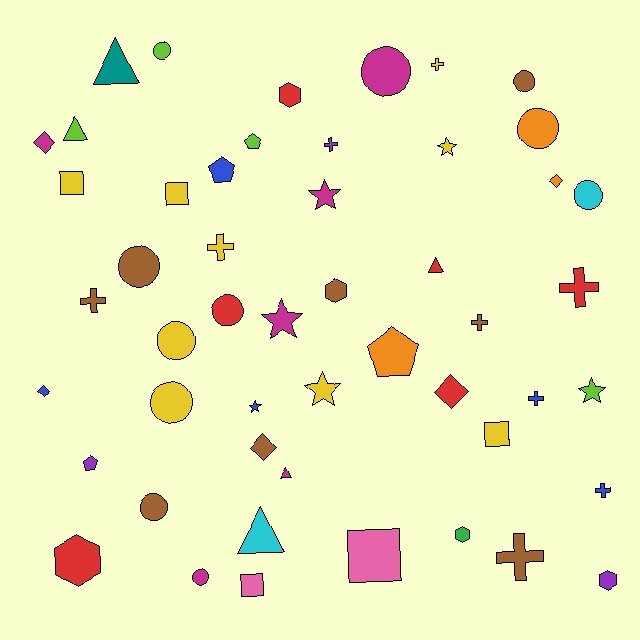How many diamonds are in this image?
There are 5 diamonds.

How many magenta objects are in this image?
There are 6 magenta objects.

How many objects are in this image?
There are 50 objects.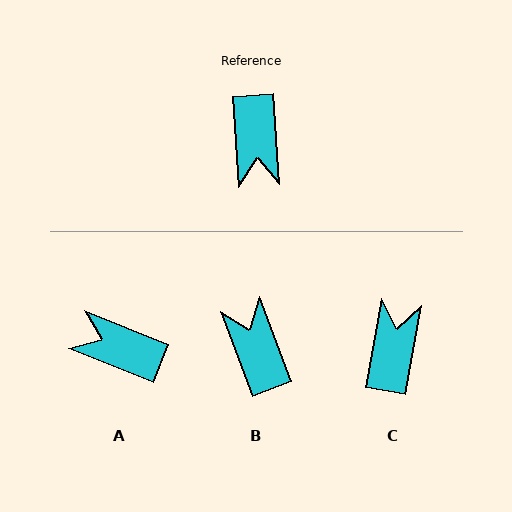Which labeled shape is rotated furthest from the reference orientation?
C, about 166 degrees away.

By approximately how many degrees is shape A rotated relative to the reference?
Approximately 116 degrees clockwise.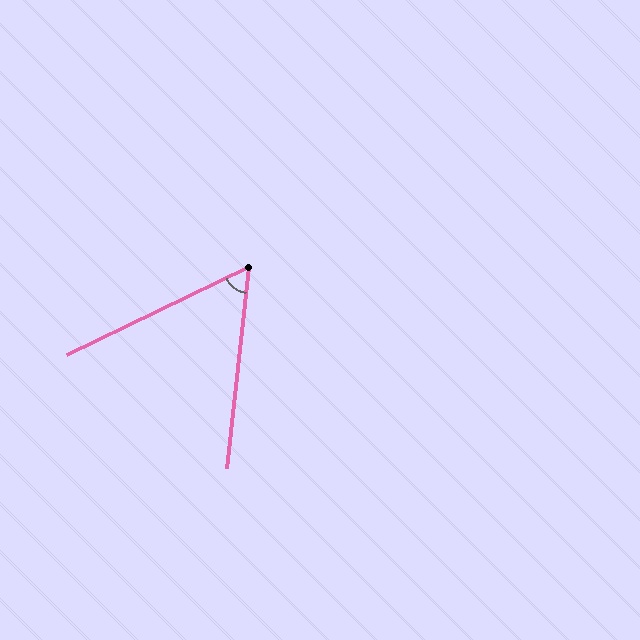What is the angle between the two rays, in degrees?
Approximately 58 degrees.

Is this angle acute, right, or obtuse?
It is acute.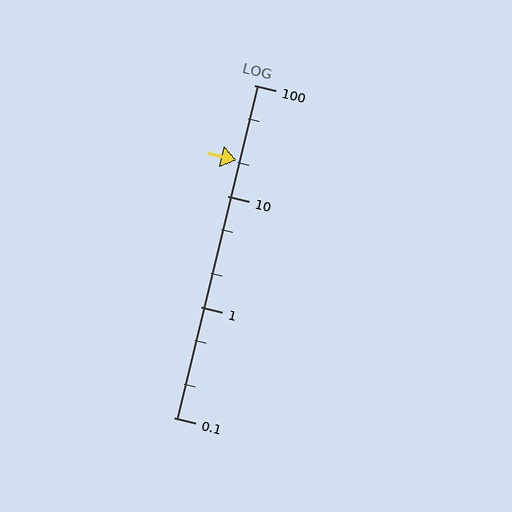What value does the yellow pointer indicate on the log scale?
The pointer indicates approximately 21.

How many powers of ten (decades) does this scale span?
The scale spans 3 decades, from 0.1 to 100.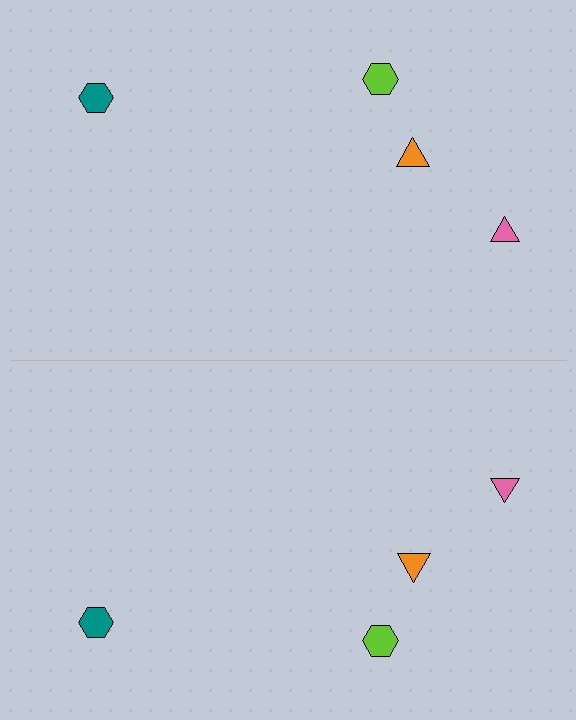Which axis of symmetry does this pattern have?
The pattern has a horizontal axis of symmetry running through the center of the image.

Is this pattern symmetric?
Yes, this pattern has bilateral (reflection) symmetry.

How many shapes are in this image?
There are 8 shapes in this image.